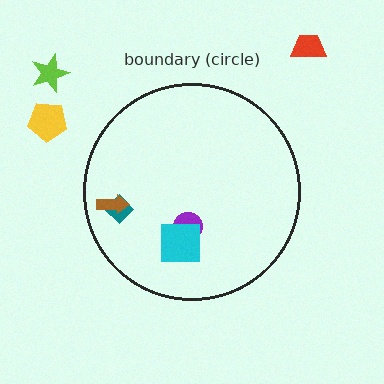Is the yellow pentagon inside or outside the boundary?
Outside.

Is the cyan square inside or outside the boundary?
Inside.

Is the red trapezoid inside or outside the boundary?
Outside.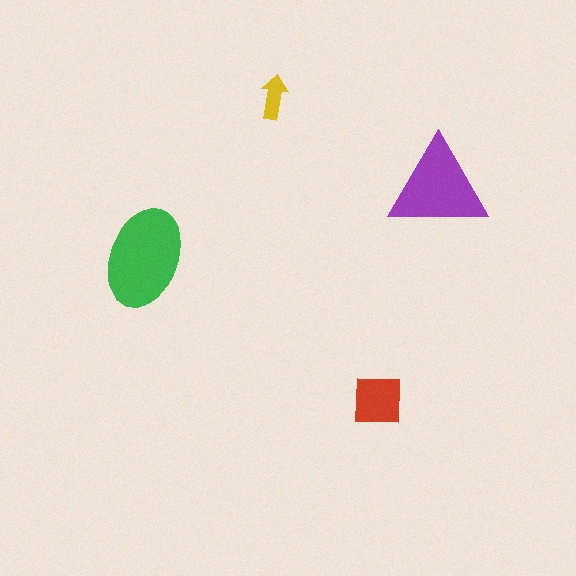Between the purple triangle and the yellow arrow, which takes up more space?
The purple triangle.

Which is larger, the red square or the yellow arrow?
The red square.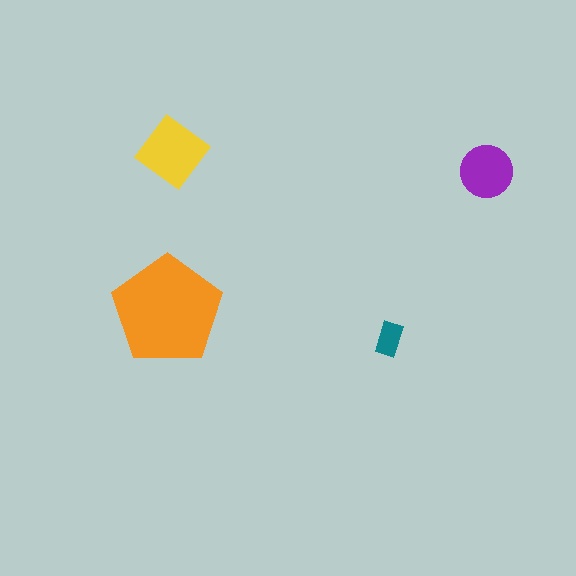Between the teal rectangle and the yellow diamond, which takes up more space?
The yellow diamond.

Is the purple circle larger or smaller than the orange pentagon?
Smaller.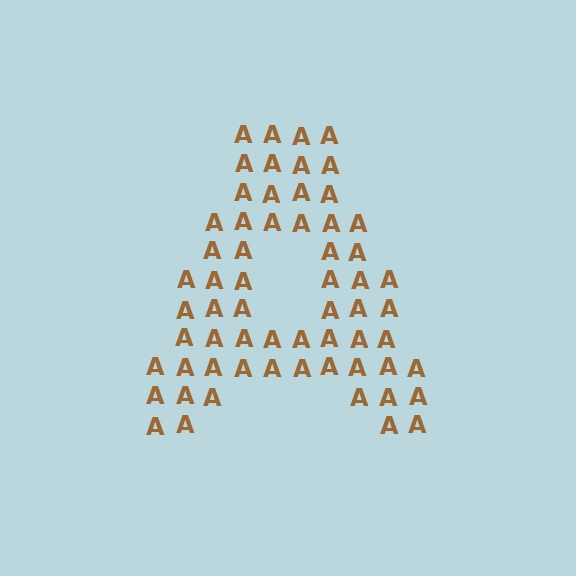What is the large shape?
The large shape is the letter A.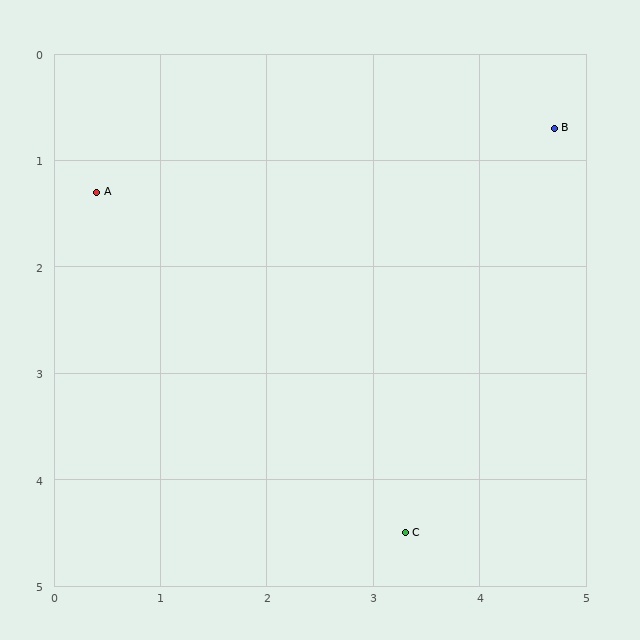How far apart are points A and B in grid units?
Points A and B are about 4.3 grid units apart.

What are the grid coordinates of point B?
Point B is at approximately (4.7, 0.7).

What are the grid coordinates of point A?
Point A is at approximately (0.4, 1.3).